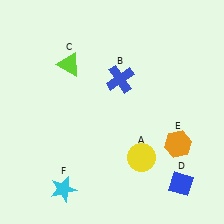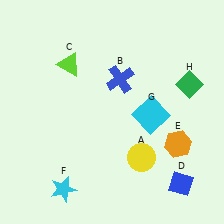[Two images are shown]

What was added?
A cyan square (G), a green diamond (H) were added in Image 2.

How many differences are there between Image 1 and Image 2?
There are 2 differences between the two images.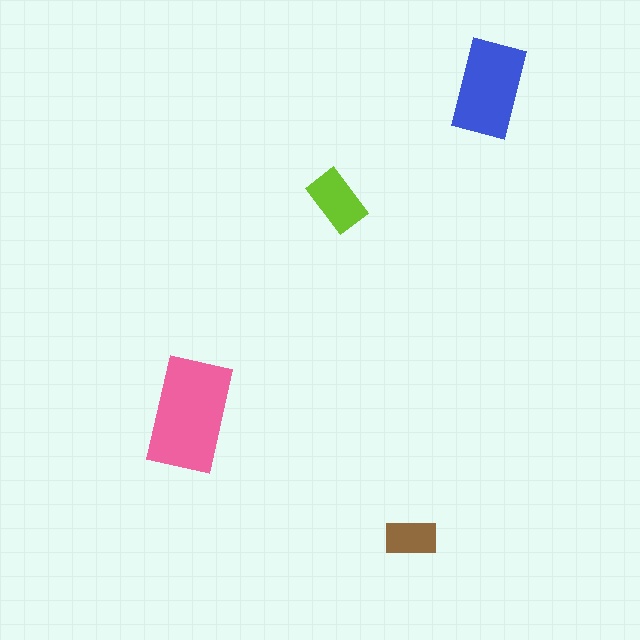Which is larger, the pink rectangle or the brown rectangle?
The pink one.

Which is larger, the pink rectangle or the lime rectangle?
The pink one.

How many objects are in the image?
There are 4 objects in the image.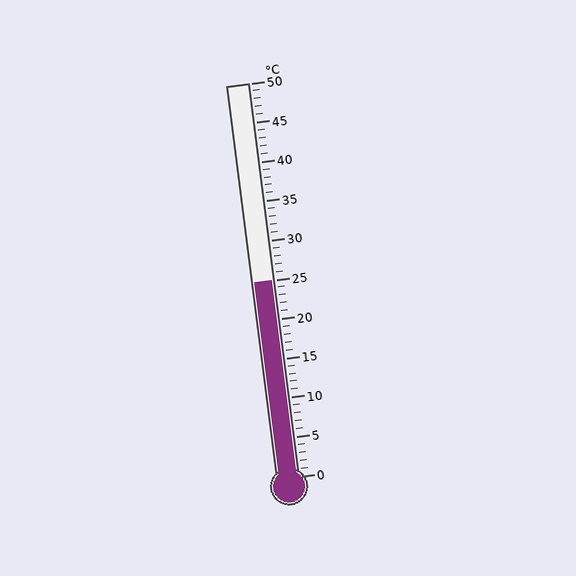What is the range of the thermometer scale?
The thermometer scale ranges from 0°C to 50°C.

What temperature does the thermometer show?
The thermometer shows approximately 25°C.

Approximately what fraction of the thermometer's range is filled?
The thermometer is filled to approximately 50% of its range.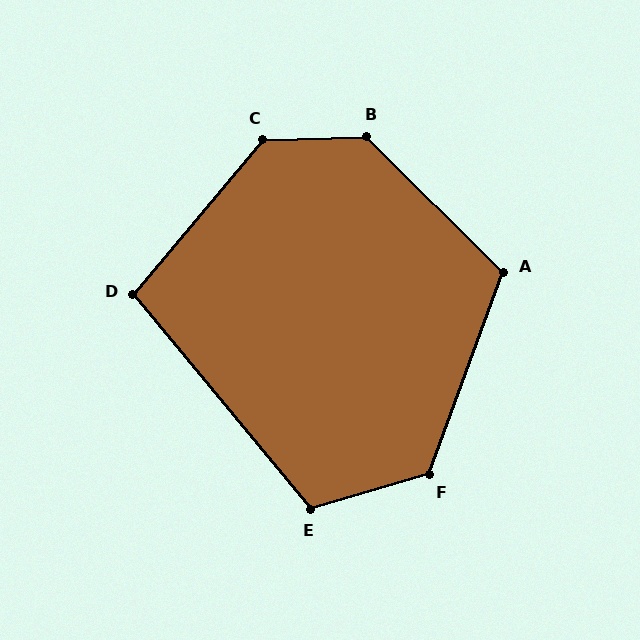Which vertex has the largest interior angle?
B, at approximately 133 degrees.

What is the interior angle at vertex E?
Approximately 114 degrees (obtuse).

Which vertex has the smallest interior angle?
D, at approximately 100 degrees.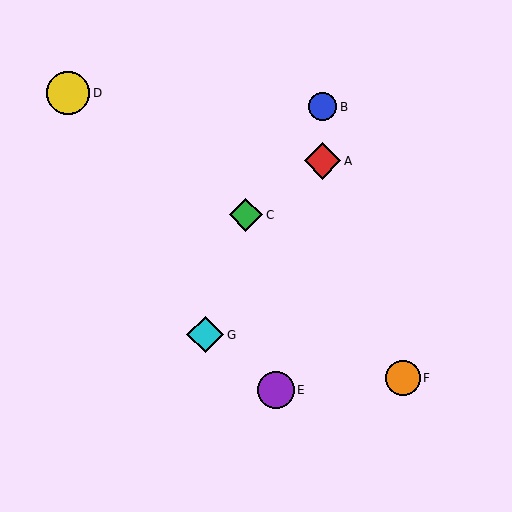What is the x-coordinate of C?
Object C is at x≈246.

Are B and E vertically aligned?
No, B is at x≈323 and E is at x≈276.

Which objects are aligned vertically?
Objects A, B are aligned vertically.